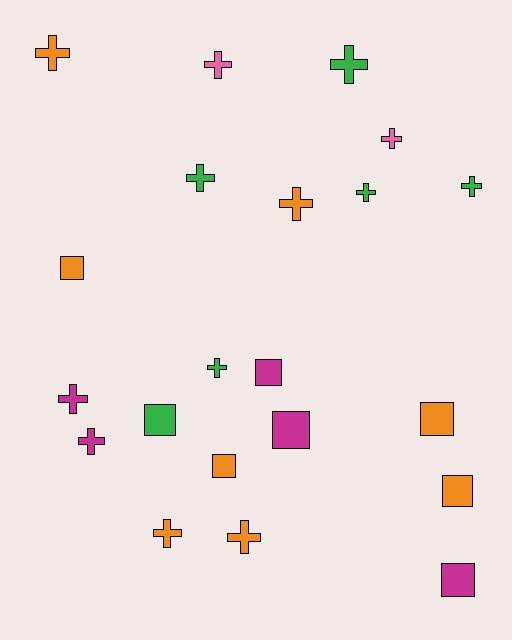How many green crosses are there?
There are 5 green crosses.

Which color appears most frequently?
Orange, with 8 objects.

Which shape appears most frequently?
Cross, with 13 objects.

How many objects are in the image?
There are 21 objects.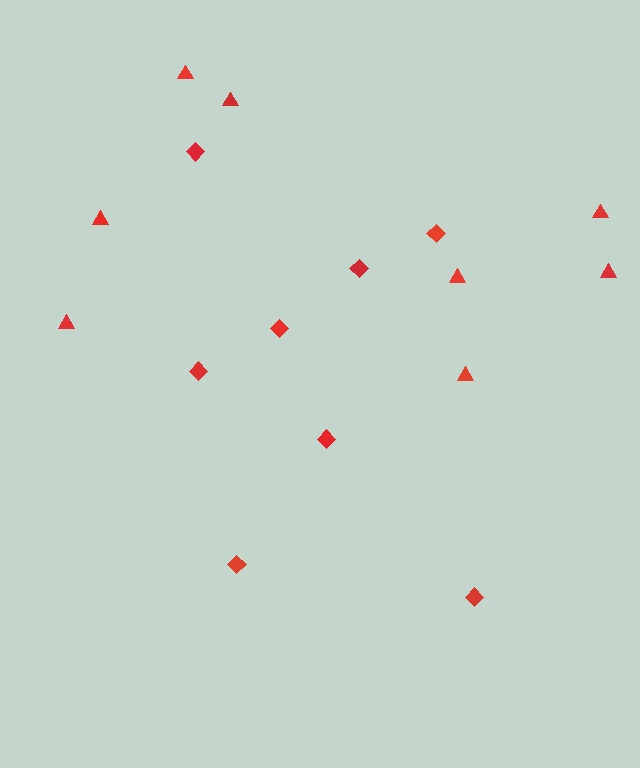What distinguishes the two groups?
There are 2 groups: one group of triangles (8) and one group of diamonds (8).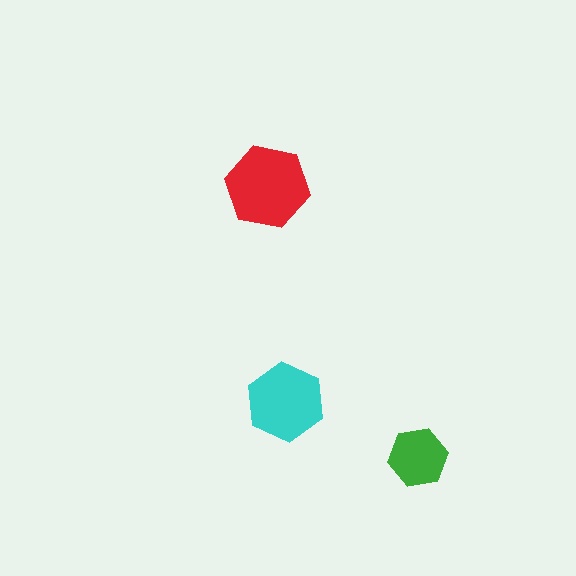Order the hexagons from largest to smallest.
the red one, the cyan one, the green one.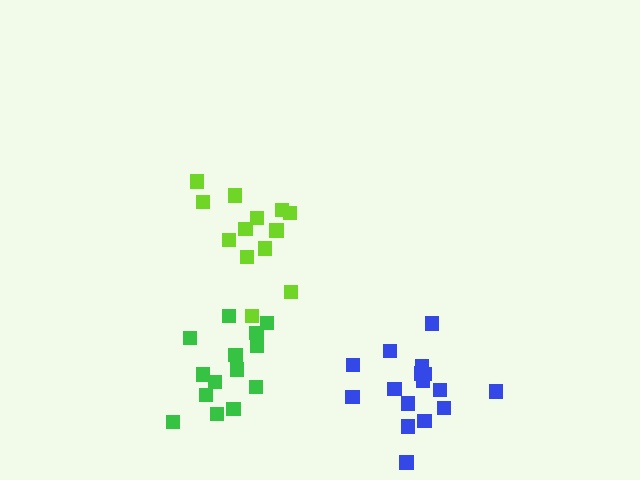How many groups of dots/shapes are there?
There are 3 groups.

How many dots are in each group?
Group 1: 13 dots, Group 2: 16 dots, Group 3: 14 dots (43 total).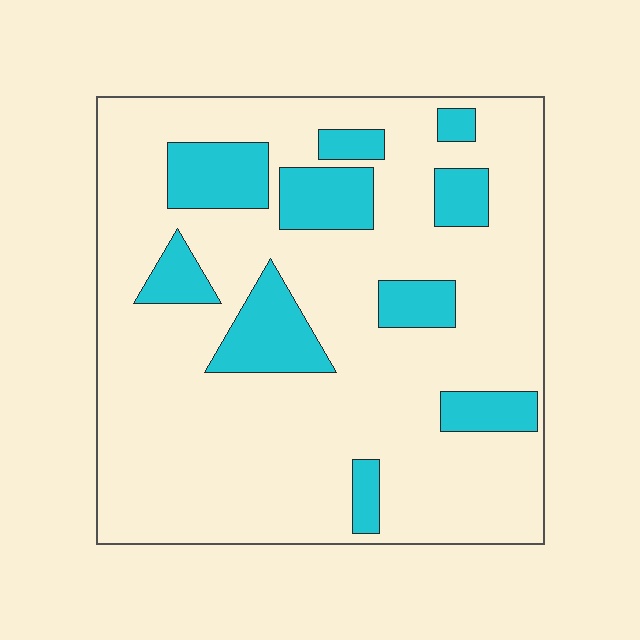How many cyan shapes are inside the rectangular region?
10.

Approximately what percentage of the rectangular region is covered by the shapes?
Approximately 20%.